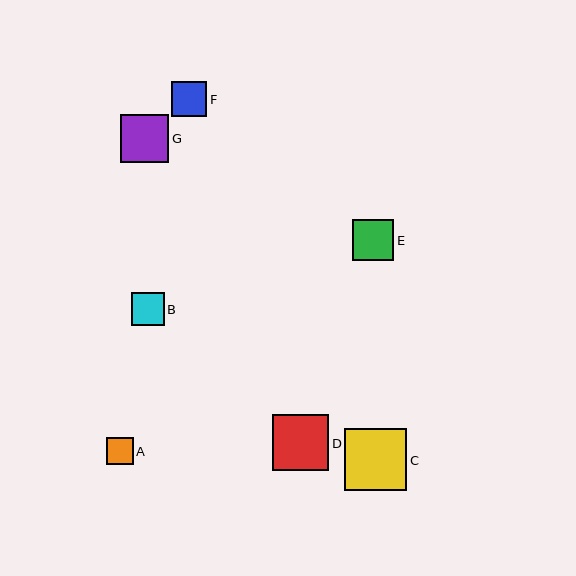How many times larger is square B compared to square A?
Square B is approximately 1.2 times the size of square A.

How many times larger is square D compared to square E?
Square D is approximately 1.4 times the size of square E.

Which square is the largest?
Square C is the largest with a size of approximately 62 pixels.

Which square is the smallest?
Square A is the smallest with a size of approximately 27 pixels.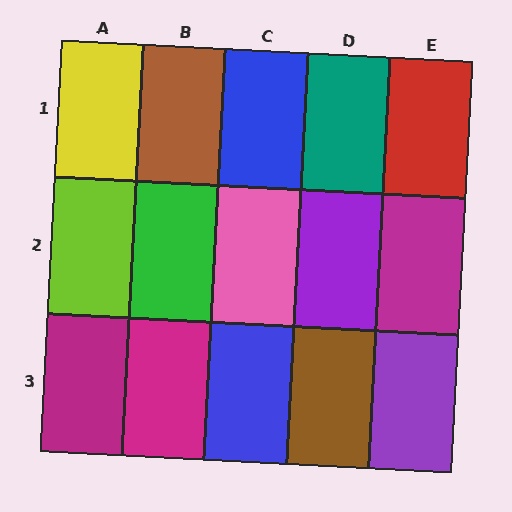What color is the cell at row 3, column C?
Blue.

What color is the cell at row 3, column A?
Magenta.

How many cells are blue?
2 cells are blue.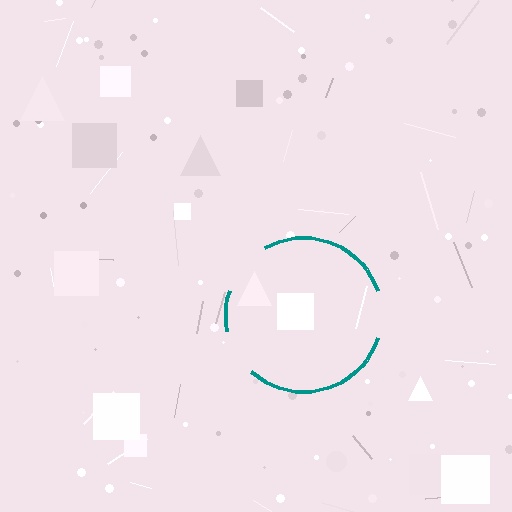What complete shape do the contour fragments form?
The contour fragments form a circle.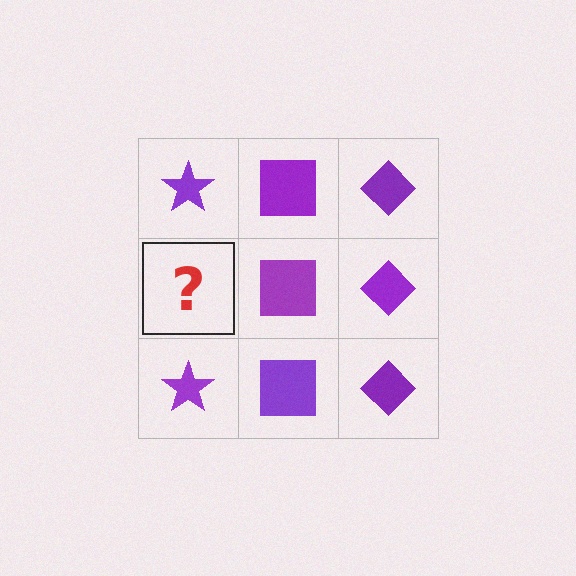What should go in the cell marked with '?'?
The missing cell should contain a purple star.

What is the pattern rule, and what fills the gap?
The rule is that each column has a consistent shape. The gap should be filled with a purple star.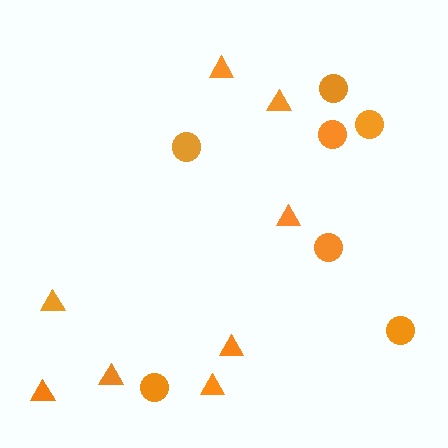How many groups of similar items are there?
There are 2 groups: one group of triangles (8) and one group of circles (7).